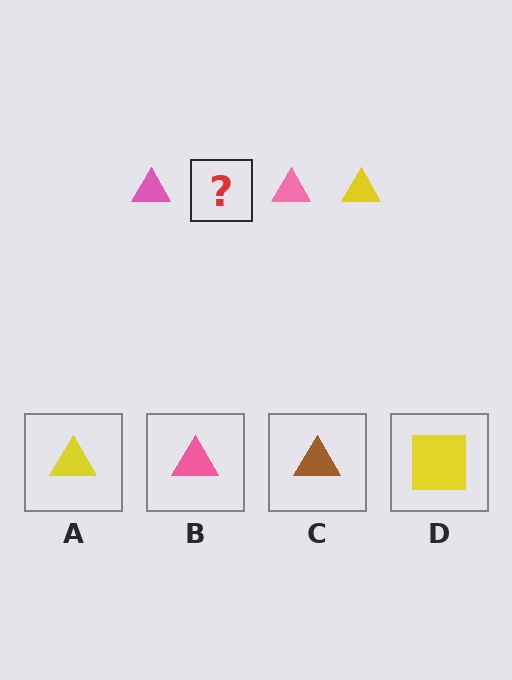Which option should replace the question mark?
Option A.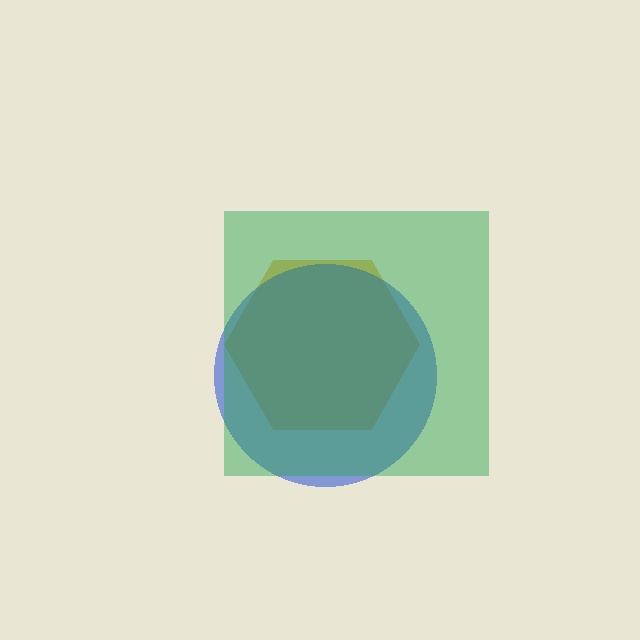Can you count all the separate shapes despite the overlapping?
Yes, there are 3 separate shapes.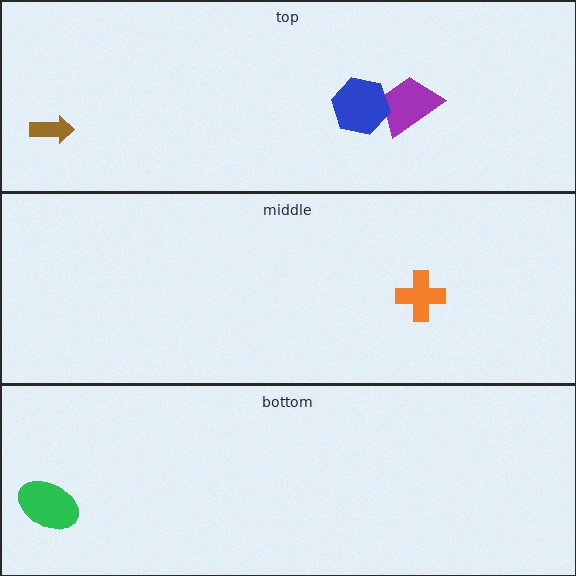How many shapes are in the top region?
3.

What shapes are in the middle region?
The orange cross.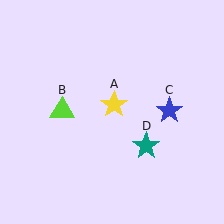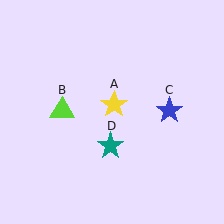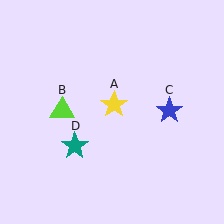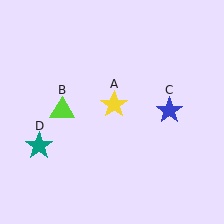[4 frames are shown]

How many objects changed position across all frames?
1 object changed position: teal star (object D).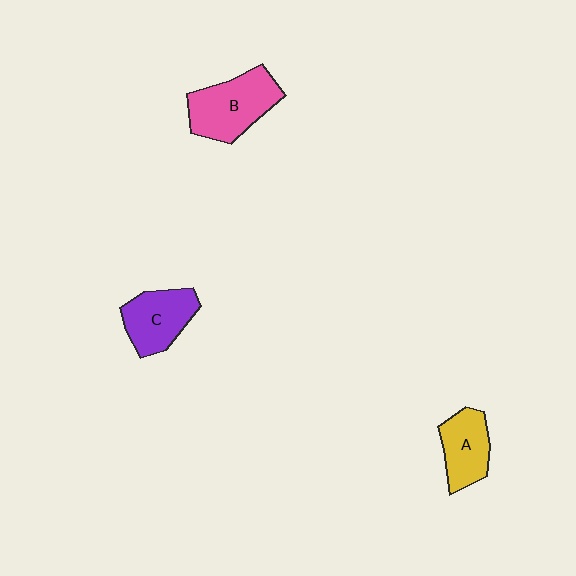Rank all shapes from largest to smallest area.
From largest to smallest: B (pink), C (purple), A (yellow).